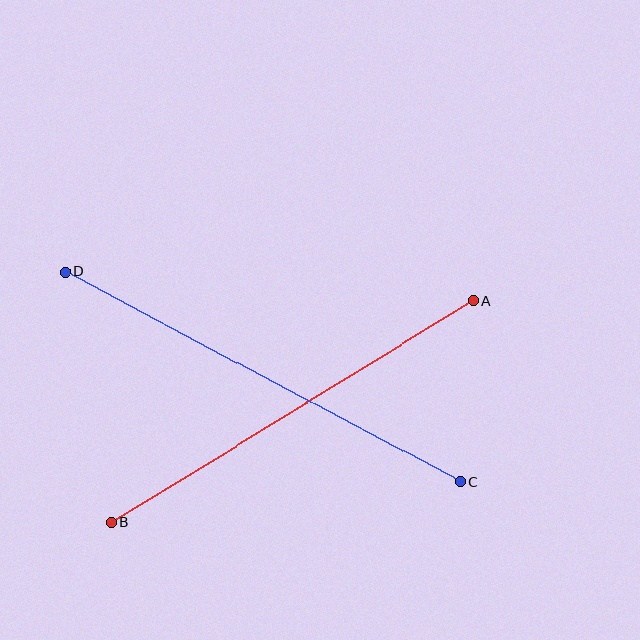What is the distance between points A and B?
The distance is approximately 424 pixels.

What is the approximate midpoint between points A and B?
The midpoint is at approximately (292, 412) pixels.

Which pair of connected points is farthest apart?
Points C and D are farthest apart.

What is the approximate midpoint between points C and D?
The midpoint is at approximately (263, 377) pixels.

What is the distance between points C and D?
The distance is approximately 448 pixels.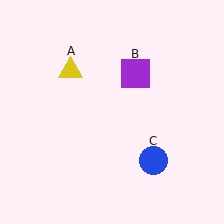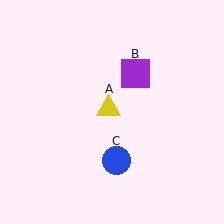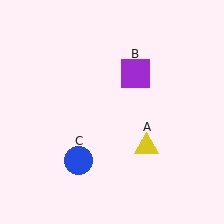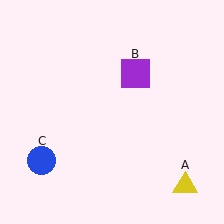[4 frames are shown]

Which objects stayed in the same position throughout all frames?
Purple square (object B) remained stationary.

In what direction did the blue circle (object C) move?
The blue circle (object C) moved left.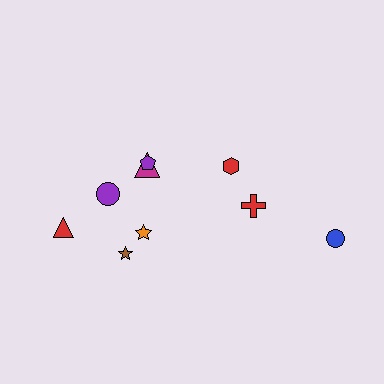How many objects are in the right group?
There are 3 objects.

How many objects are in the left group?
There are 6 objects.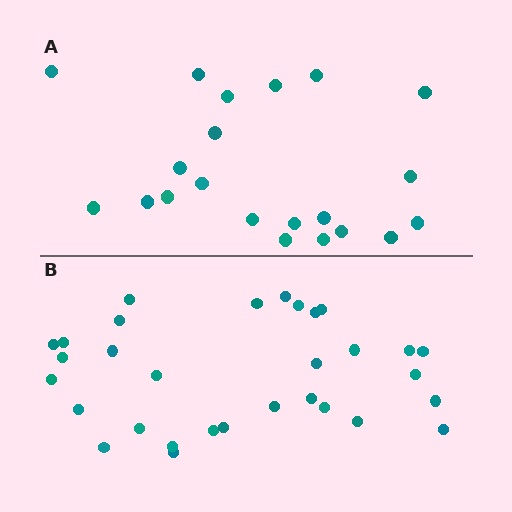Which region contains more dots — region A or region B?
Region B (the bottom region) has more dots.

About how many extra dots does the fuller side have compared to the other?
Region B has roughly 10 or so more dots than region A.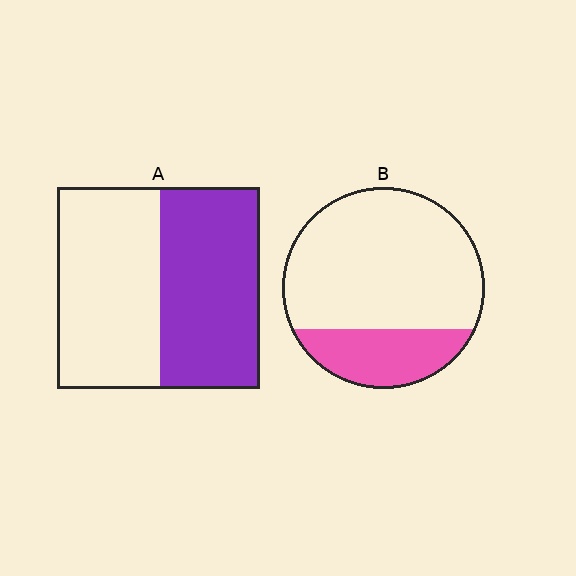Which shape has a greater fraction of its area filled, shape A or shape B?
Shape A.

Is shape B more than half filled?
No.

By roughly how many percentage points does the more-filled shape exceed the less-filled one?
By roughly 25 percentage points (A over B).